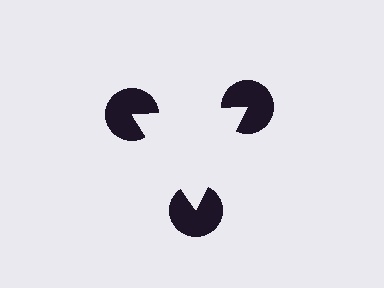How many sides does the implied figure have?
3 sides.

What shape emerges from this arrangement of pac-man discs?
An illusory triangle — its edges are inferred from the aligned wedge cuts in the pac-man discs, not physically drawn.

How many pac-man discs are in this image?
There are 3 — one at each vertex of the illusory triangle.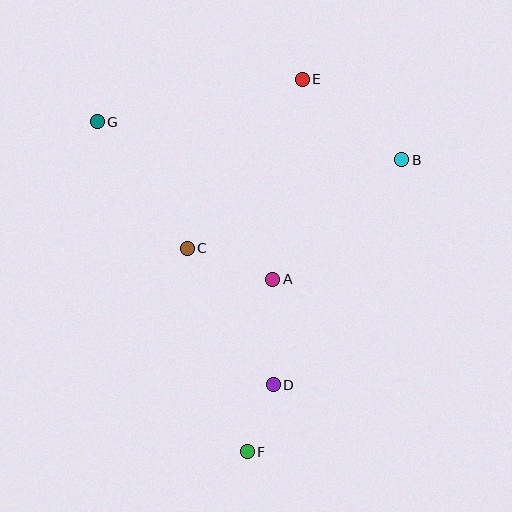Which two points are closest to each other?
Points D and F are closest to each other.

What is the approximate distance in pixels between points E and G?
The distance between E and G is approximately 209 pixels.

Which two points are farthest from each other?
Points E and F are farthest from each other.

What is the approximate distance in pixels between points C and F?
The distance between C and F is approximately 212 pixels.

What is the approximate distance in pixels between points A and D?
The distance between A and D is approximately 105 pixels.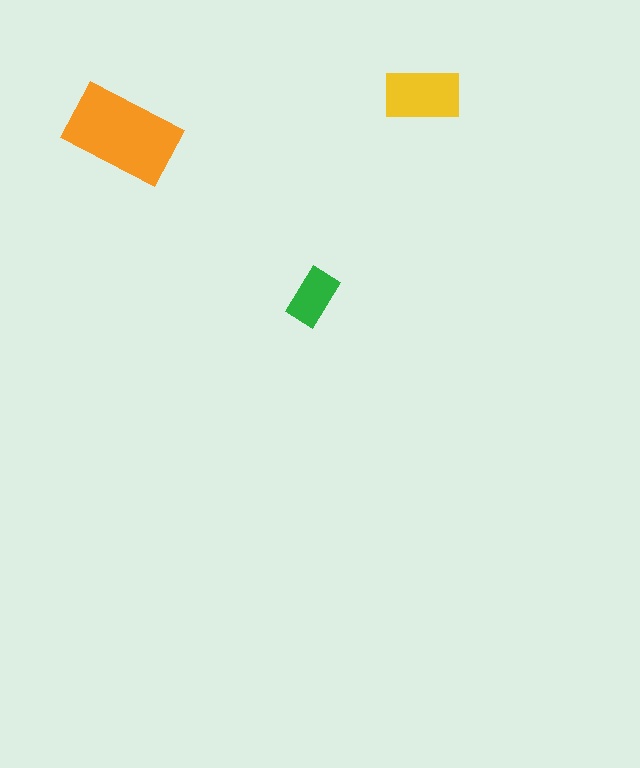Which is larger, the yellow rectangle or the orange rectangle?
The orange one.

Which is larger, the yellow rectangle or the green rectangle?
The yellow one.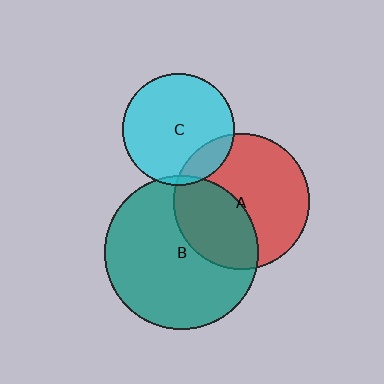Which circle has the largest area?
Circle B (teal).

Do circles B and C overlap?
Yes.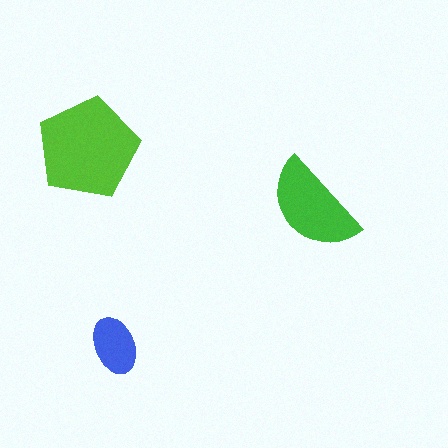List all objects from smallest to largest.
The blue ellipse, the green semicircle, the lime pentagon.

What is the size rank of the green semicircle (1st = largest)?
2nd.